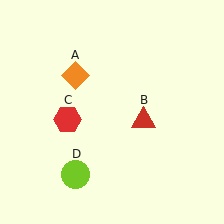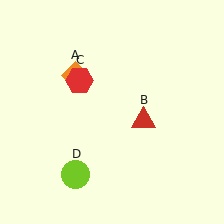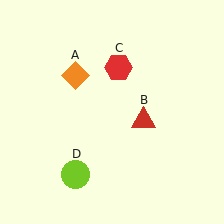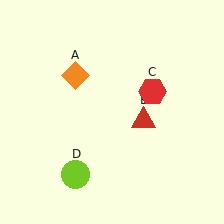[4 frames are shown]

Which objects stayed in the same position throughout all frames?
Orange diamond (object A) and red triangle (object B) and lime circle (object D) remained stationary.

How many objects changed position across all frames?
1 object changed position: red hexagon (object C).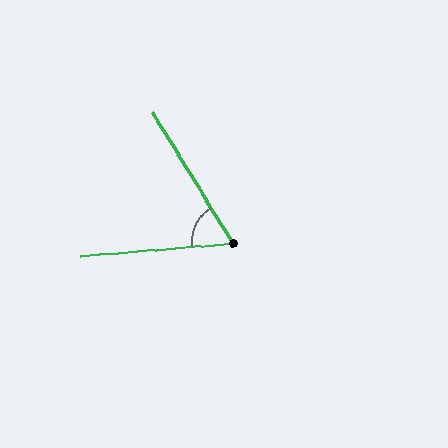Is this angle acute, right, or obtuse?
It is acute.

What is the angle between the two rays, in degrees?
Approximately 63 degrees.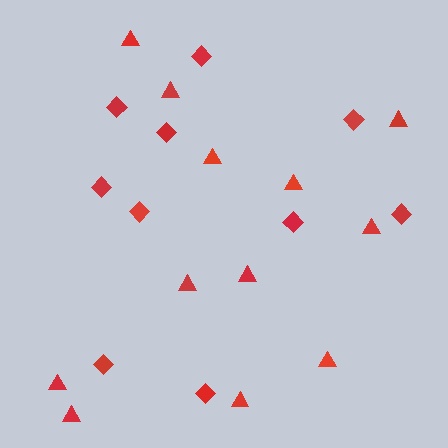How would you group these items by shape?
There are 2 groups: one group of diamonds (10) and one group of triangles (12).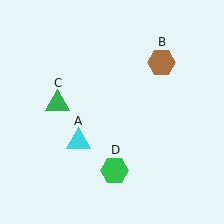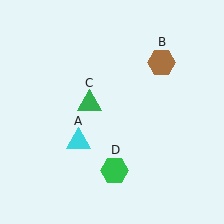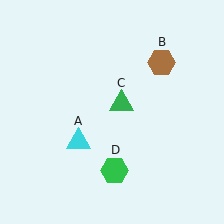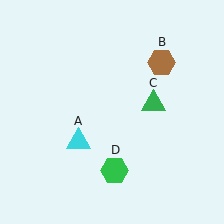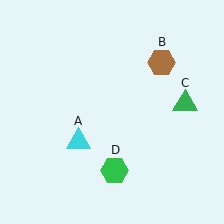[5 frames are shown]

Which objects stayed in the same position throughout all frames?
Cyan triangle (object A) and brown hexagon (object B) and green hexagon (object D) remained stationary.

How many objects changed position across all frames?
1 object changed position: green triangle (object C).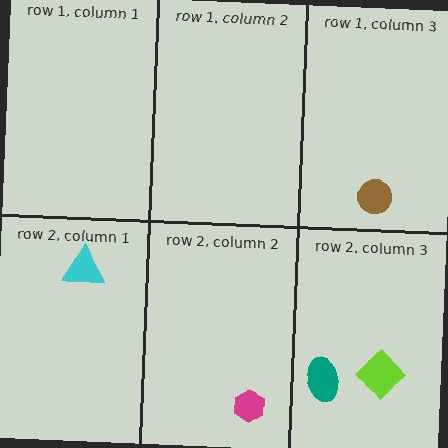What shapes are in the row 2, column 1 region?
The cyan triangle.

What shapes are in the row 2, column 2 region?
The magenta hexagon.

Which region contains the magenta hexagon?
The row 2, column 2 region.